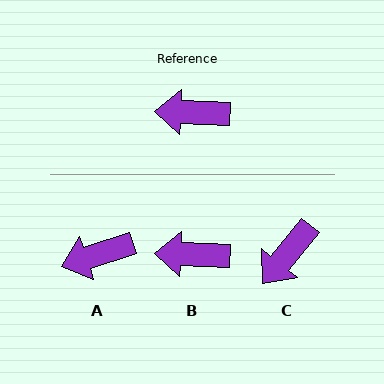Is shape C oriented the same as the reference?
No, it is off by about 53 degrees.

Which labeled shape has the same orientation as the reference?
B.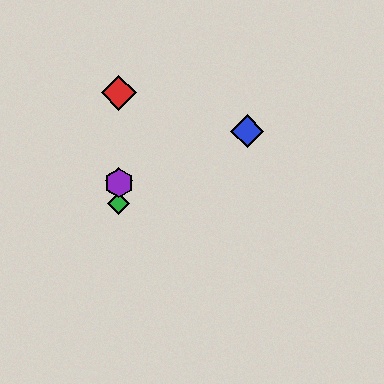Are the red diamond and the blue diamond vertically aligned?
No, the red diamond is at x≈119 and the blue diamond is at x≈247.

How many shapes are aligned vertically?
4 shapes (the red diamond, the green diamond, the yellow diamond, the purple hexagon) are aligned vertically.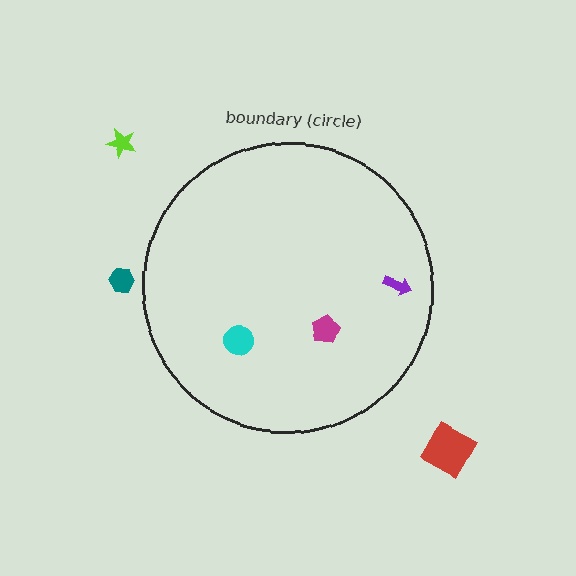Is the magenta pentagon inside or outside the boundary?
Inside.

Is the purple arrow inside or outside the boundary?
Inside.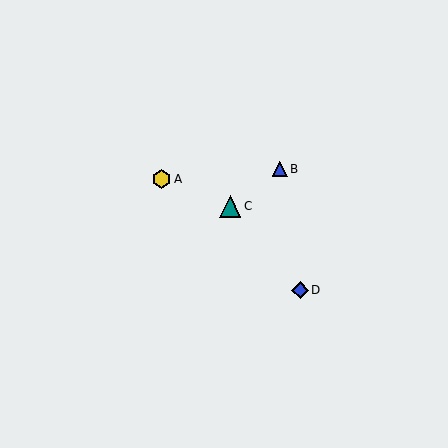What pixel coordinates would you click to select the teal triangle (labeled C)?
Click at (230, 206) to select the teal triangle C.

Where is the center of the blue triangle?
The center of the blue triangle is at (280, 169).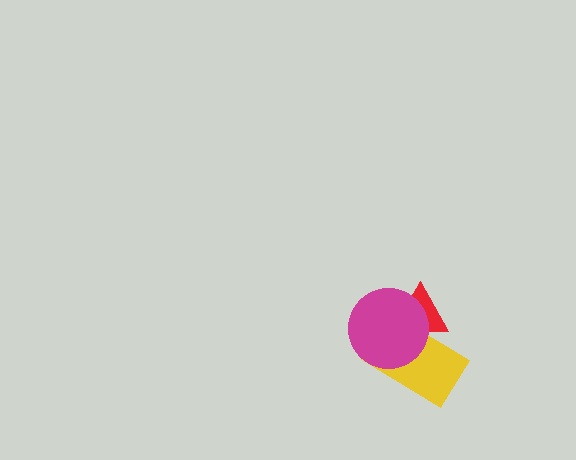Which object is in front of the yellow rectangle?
The magenta circle is in front of the yellow rectangle.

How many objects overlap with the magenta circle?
2 objects overlap with the magenta circle.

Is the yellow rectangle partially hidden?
Yes, it is partially covered by another shape.